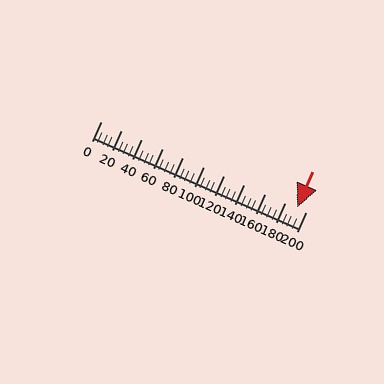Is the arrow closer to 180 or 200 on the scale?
The arrow is closer to 200.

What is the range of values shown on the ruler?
The ruler shows values from 0 to 200.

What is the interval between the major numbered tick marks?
The major tick marks are spaced 20 units apart.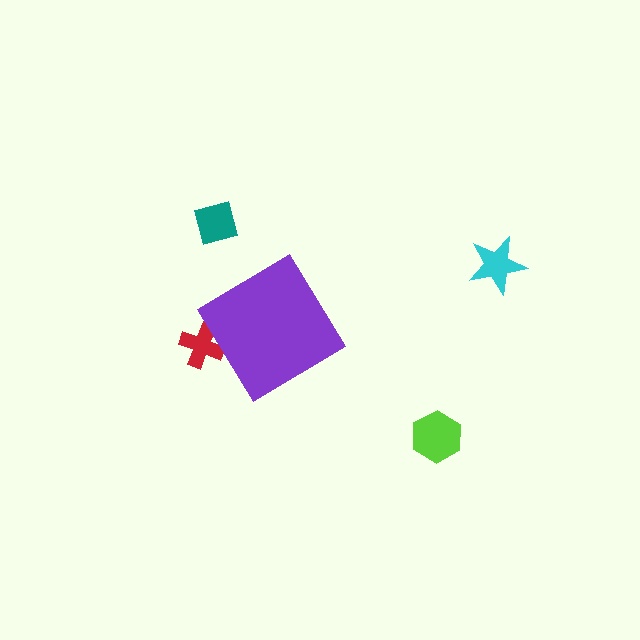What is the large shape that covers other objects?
A purple diamond.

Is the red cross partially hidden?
Yes, the red cross is partially hidden behind the purple diamond.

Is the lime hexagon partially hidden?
No, the lime hexagon is fully visible.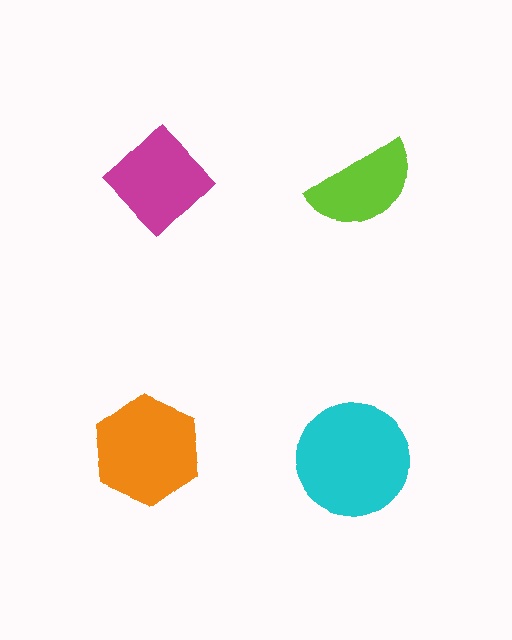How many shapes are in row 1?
2 shapes.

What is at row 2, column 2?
A cyan circle.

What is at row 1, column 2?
A lime semicircle.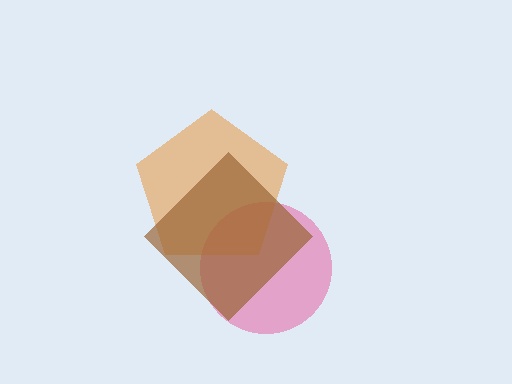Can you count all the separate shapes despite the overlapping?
Yes, there are 3 separate shapes.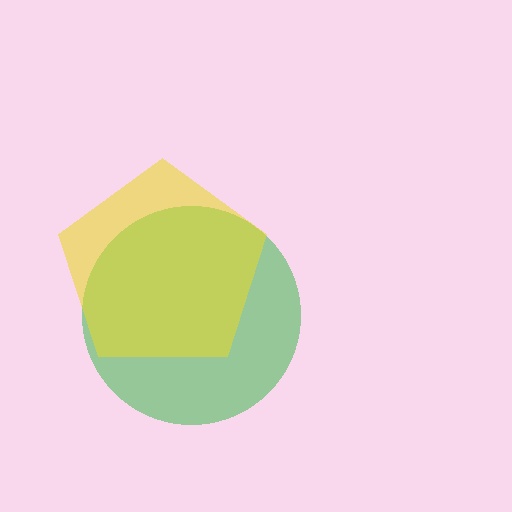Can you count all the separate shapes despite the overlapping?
Yes, there are 2 separate shapes.